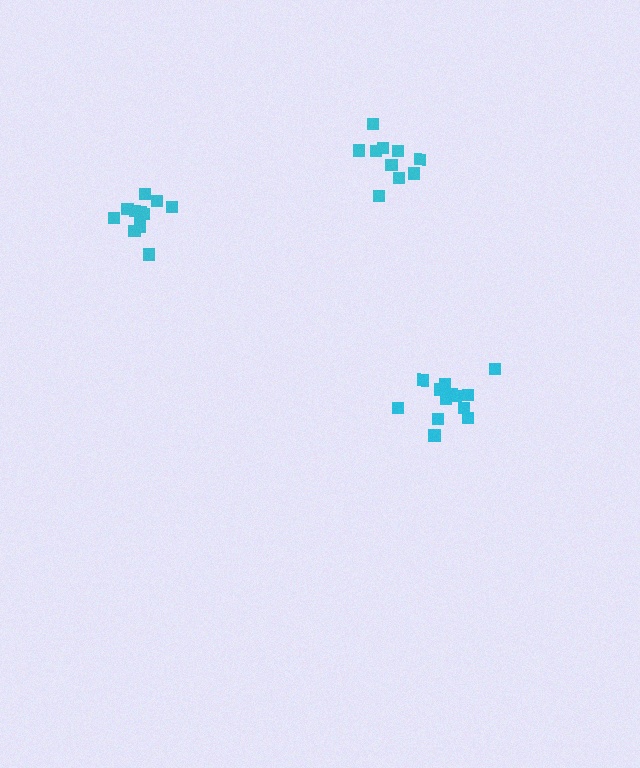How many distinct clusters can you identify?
There are 3 distinct clusters.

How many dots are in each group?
Group 1: 12 dots, Group 2: 10 dots, Group 3: 13 dots (35 total).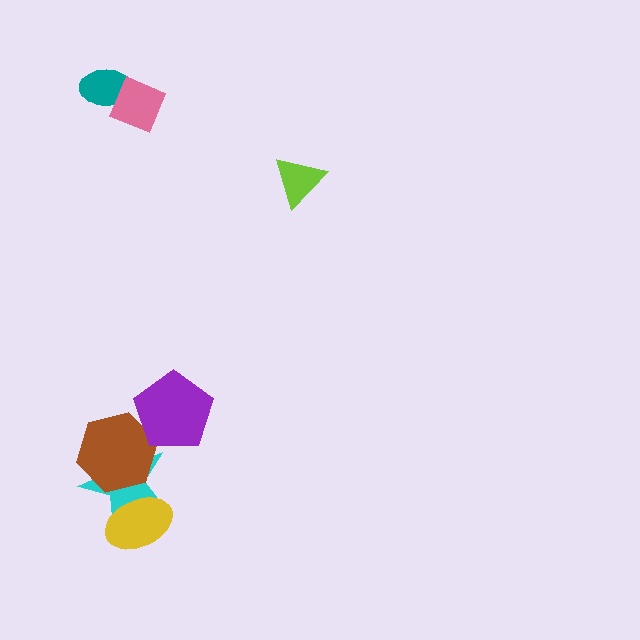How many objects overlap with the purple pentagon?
1 object overlaps with the purple pentagon.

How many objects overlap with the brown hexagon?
2 objects overlap with the brown hexagon.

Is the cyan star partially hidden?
Yes, it is partially covered by another shape.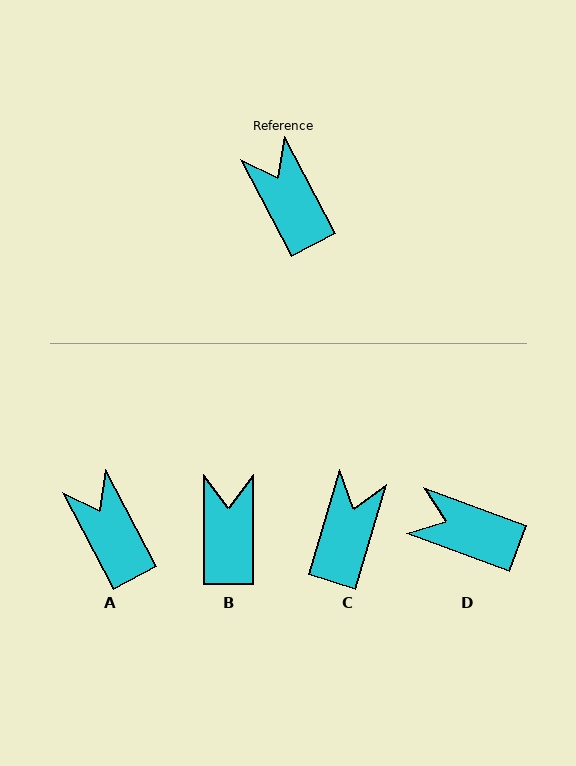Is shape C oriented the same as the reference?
No, it is off by about 44 degrees.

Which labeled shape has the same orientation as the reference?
A.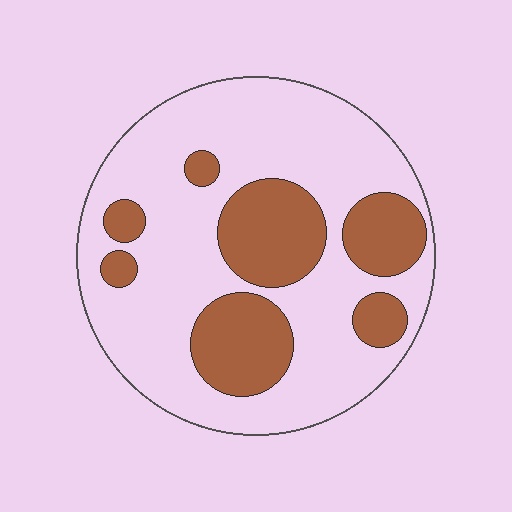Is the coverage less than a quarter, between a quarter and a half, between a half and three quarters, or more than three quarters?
Between a quarter and a half.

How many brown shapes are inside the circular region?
7.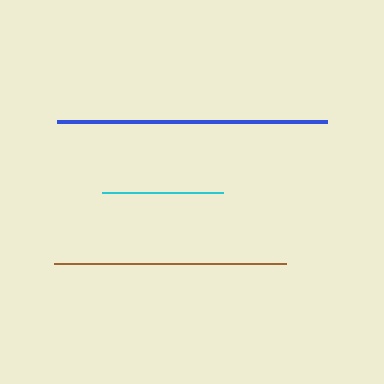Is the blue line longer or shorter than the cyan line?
The blue line is longer than the cyan line.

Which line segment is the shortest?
The cyan line is the shortest at approximately 121 pixels.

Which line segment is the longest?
The blue line is the longest at approximately 269 pixels.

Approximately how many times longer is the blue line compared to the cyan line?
The blue line is approximately 2.2 times the length of the cyan line.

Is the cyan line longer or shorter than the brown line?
The brown line is longer than the cyan line.